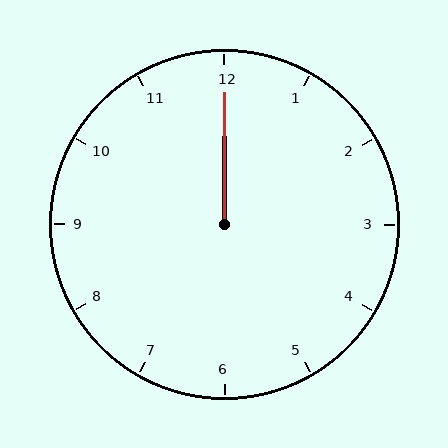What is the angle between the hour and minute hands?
Approximately 0 degrees.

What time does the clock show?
12:00.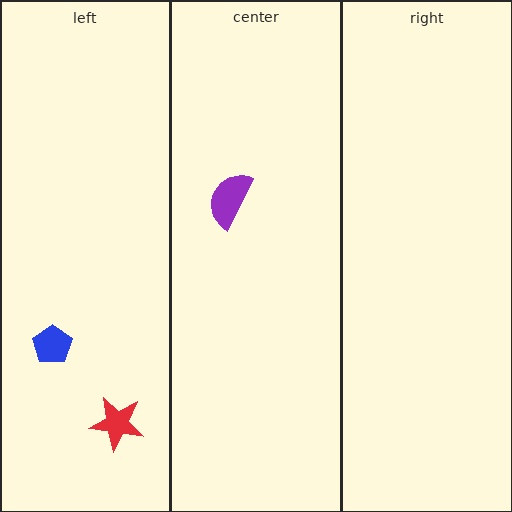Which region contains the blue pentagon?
The left region.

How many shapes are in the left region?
2.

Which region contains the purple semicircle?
The center region.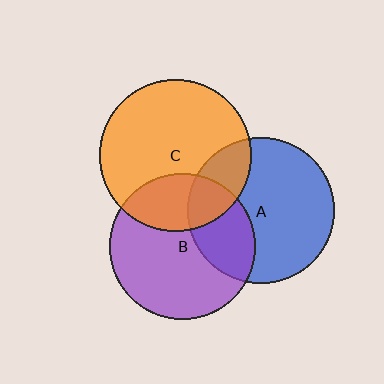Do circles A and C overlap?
Yes.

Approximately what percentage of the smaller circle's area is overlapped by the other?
Approximately 20%.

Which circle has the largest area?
Circle C (orange).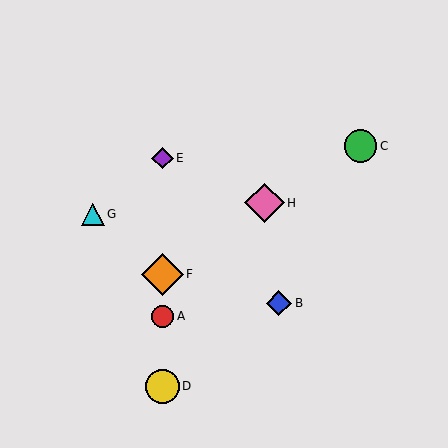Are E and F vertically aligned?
Yes, both are at x≈162.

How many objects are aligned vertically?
4 objects (A, D, E, F) are aligned vertically.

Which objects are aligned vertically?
Objects A, D, E, F are aligned vertically.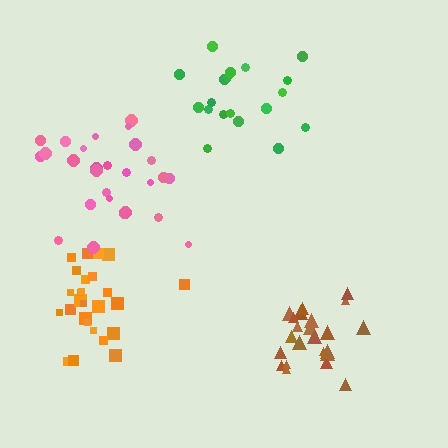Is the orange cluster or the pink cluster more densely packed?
Orange.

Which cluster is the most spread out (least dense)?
Green.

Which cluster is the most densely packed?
Brown.